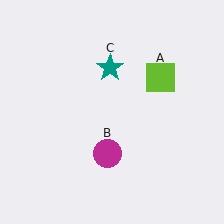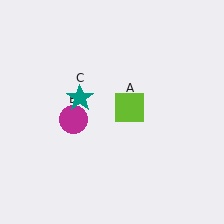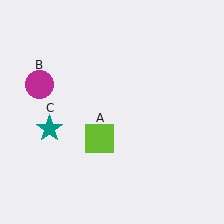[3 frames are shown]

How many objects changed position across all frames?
3 objects changed position: lime square (object A), magenta circle (object B), teal star (object C).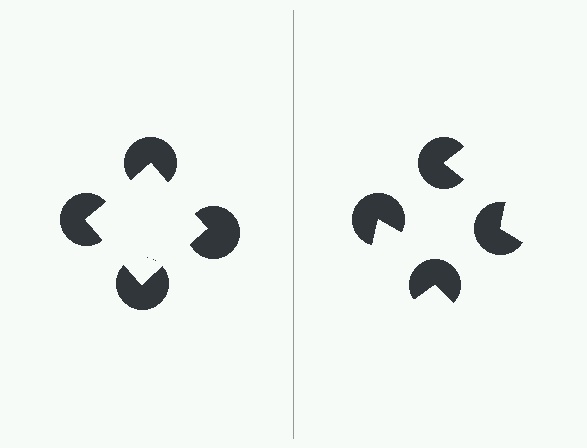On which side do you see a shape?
An illusory square appears on the left side. On the right side the wedge cuts are rotated, so no coherent shape forms.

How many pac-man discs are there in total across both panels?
8 — 4 on each side.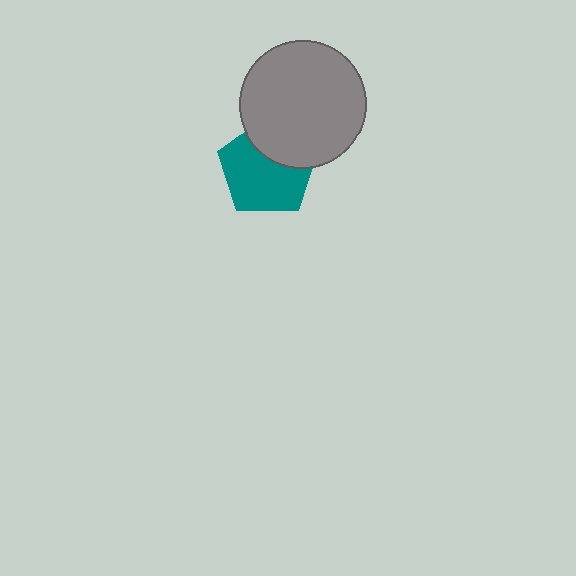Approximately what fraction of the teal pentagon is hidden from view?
Roughly 33% of the teal pentagon is hidden behind the gray circle.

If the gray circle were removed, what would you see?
You would see the complete teal pentagon.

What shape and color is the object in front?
The object in front is a gray circle.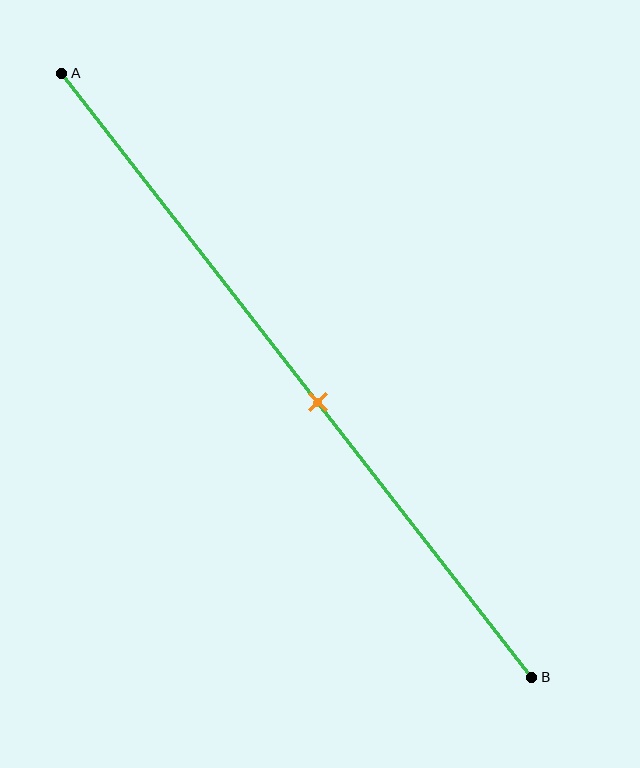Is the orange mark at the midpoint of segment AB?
No, the mark is at about 55% from A, not at the 50% midpoint.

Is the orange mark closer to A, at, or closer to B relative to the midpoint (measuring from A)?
The orange mark is closer to point B than the midpoint of segment AB.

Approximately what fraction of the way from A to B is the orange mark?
The orange mark is approximately 55% of the way from A to B.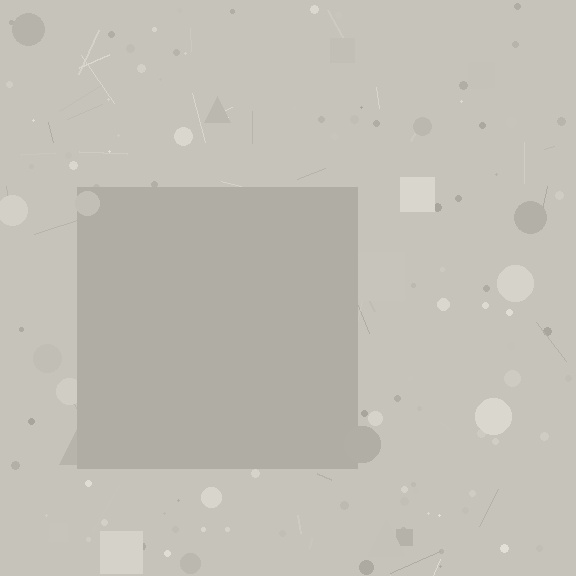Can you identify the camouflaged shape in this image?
The camouflaged shape is a square.